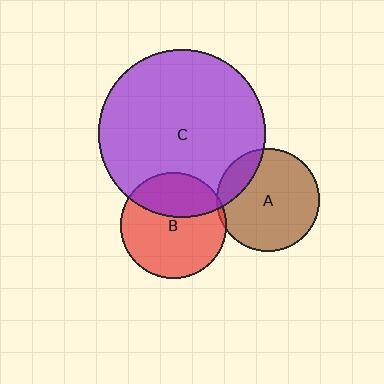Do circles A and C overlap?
Yes.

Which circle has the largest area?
Circle C (purple).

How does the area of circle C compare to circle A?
Approximately 2.7 times.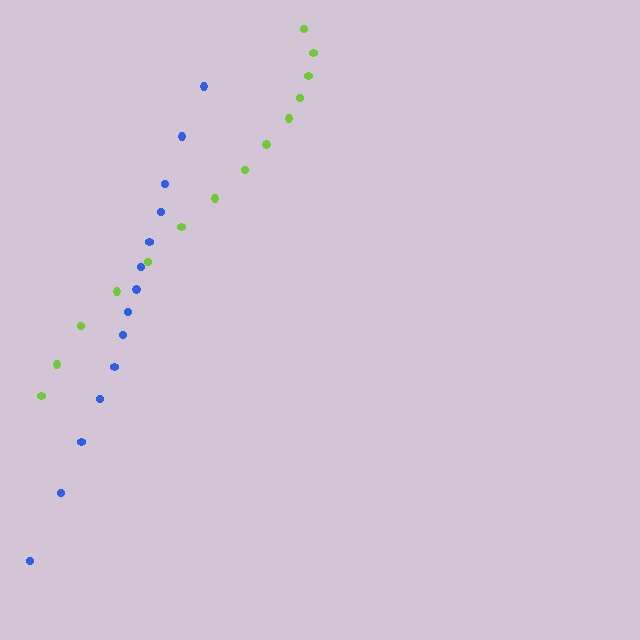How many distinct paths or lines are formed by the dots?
There are 2 distinct paths.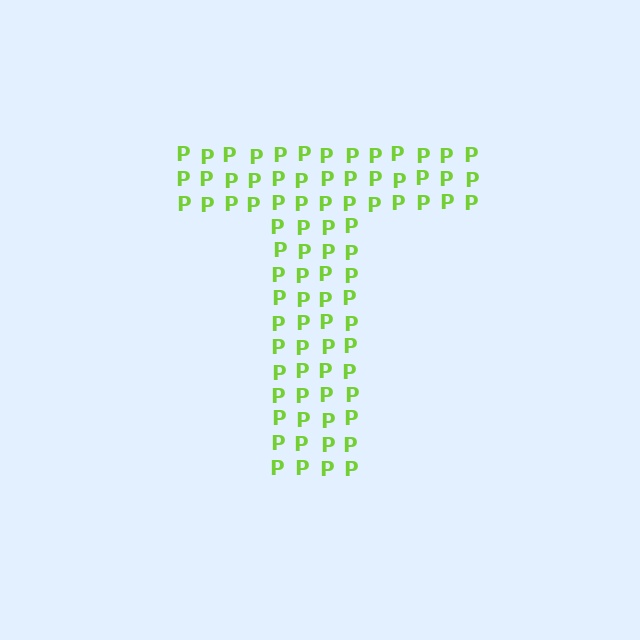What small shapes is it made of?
It is made of small letter P's.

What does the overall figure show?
The overall figure shows the letter T.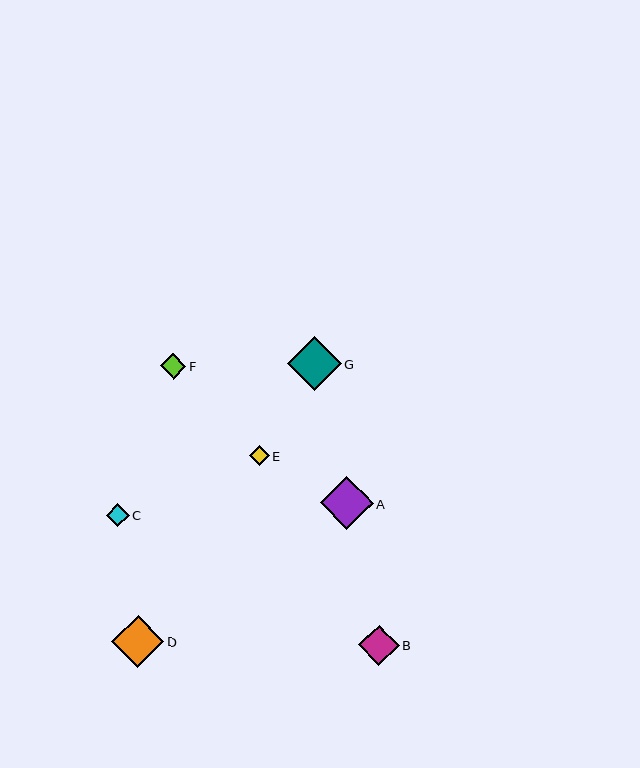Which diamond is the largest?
Diamond G is the largest with a size of approximately 54 pixels.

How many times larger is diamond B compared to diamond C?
Diamond B is approximately 1.8 times the size of diamond C.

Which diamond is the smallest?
Diamond E is the smallest with a size of approximately 20 pixels.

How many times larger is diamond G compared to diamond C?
Diamond G is approximately 2.3 times the size of diamond C.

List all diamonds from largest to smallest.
From largest to smallest: G, A, D, B, F, C, E.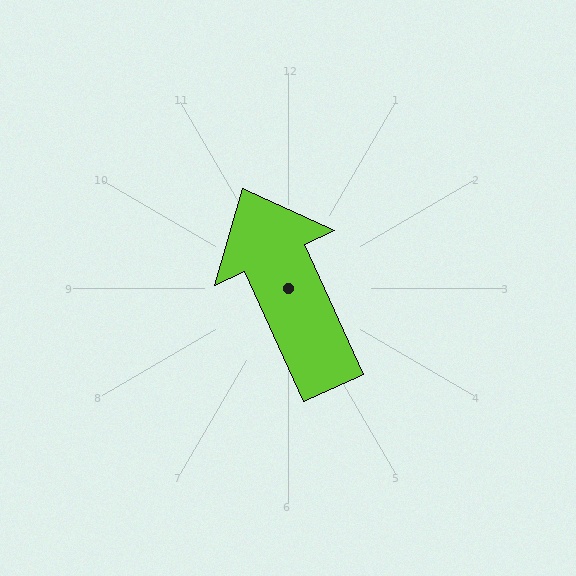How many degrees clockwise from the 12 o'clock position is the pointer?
Approximately 335 degrees.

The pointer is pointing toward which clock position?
Roughly 11 o'clock.